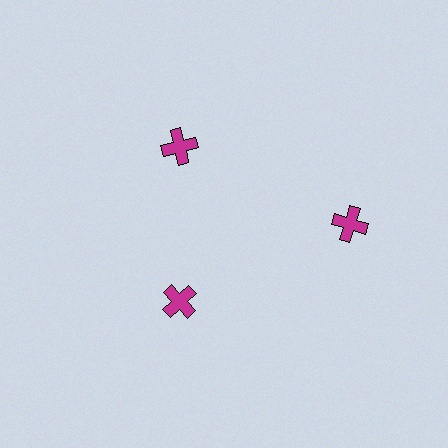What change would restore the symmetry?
The symmetry would be restored by moving it inward, back onto the ring so that all 3 crosses sit at equal angles and equal distance from the center.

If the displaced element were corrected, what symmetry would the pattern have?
It would have 3-fold rotational symmetry — the pattern would map onto itself every 120 degrees.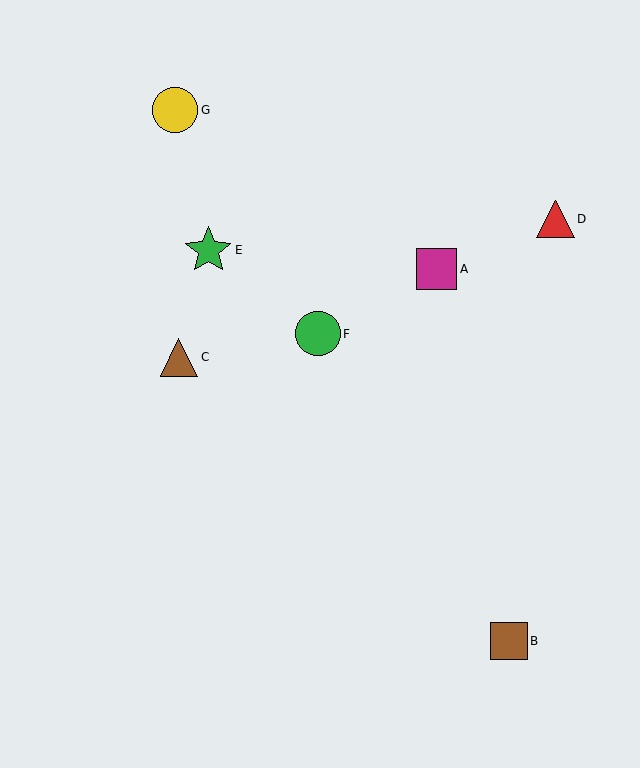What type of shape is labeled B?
Shape B is a brown square.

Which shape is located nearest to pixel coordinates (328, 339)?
The green circle (labeled F) at (318, 334) is nearest to that location.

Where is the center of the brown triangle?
The center of the brown triangle is at (179, 358).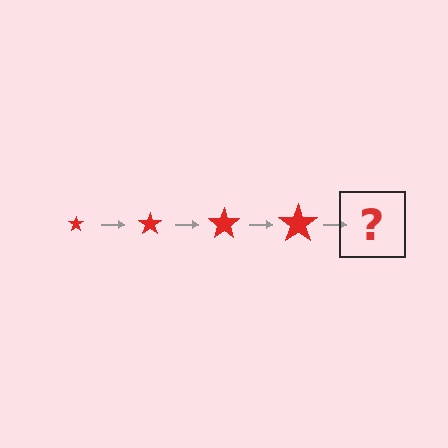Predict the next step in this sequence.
The next step is a red star, larger than the previous one.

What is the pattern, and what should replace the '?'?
The pattern is that the star gets progressively larger each step. The '?' should be a red star, larger than the previous one.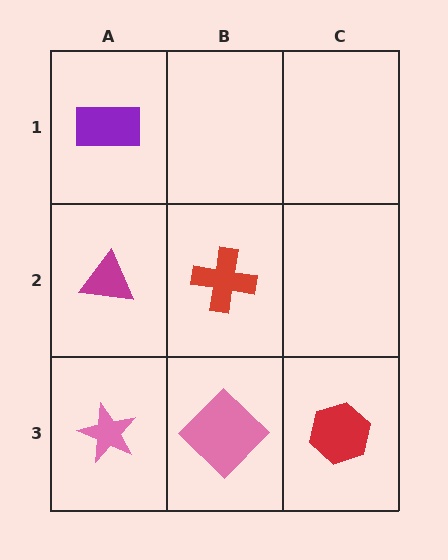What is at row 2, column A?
A magenta triangle.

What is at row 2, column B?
A red cross.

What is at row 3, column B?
A pink diamond.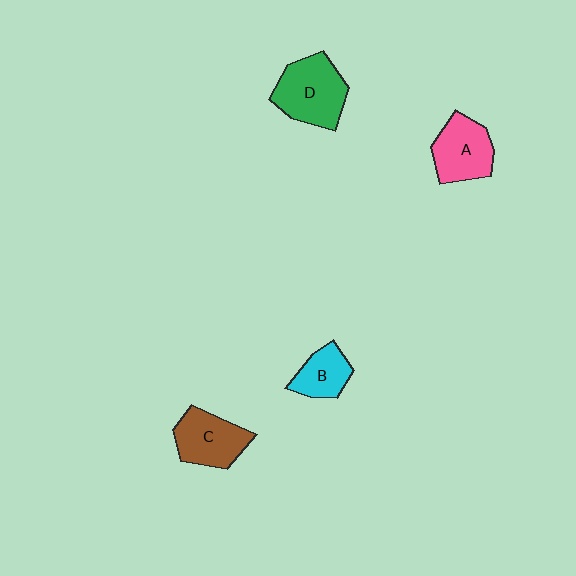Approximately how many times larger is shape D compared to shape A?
Approximately 1.2 times.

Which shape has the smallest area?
Shape B (cyan).